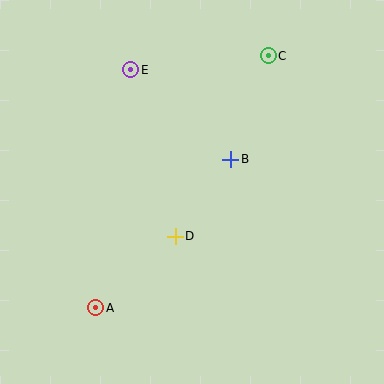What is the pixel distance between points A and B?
The distance between A and B is 201 pixels.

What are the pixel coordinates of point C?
Point C is at (268, 56).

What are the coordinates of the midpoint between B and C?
The midpoint between B and C is at (250, 107).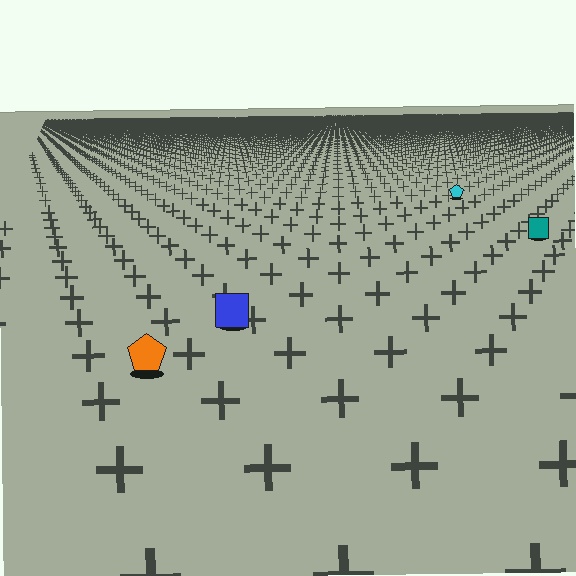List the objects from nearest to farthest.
From nearest to farthest: the orange pentagon, the blue square, the teal square, the cyan pentagon.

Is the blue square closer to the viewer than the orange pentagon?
No. The orange pentagon is closer — you can tell from the texture gradient: the ground texture is coarser near it.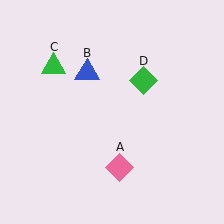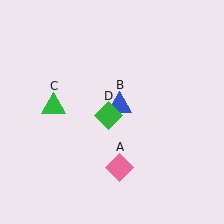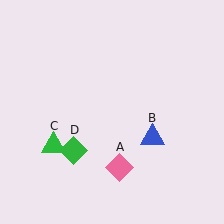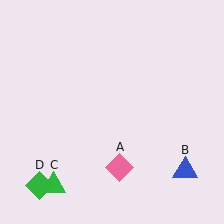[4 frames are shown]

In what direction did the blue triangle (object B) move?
The blue triangle (object B) moved down and to the right.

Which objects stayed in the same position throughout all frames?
Pink diamond (object A) remained stationary.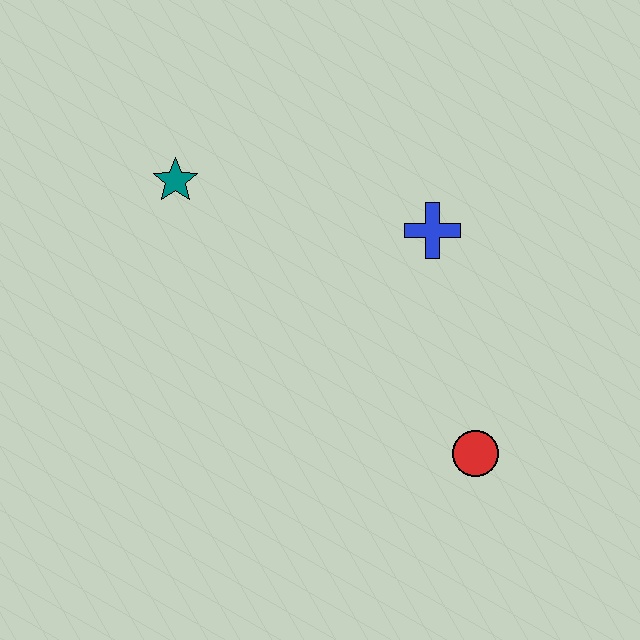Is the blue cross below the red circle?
No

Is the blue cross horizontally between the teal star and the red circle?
Yes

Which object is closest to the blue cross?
The red circle is closest to the blue cross.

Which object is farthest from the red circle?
The teal star is farthest from the red circle.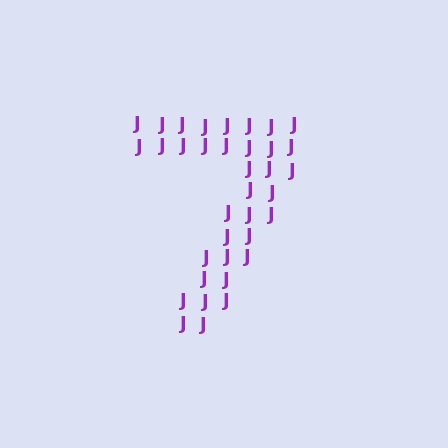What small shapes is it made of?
It is made of small letter J's.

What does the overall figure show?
The overall figure shows the digit 7.